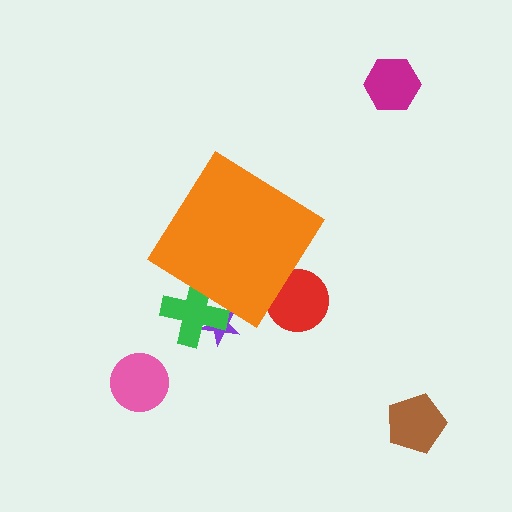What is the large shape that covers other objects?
An orange diamond.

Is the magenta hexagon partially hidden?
No, the magenta hexagon is fully visible.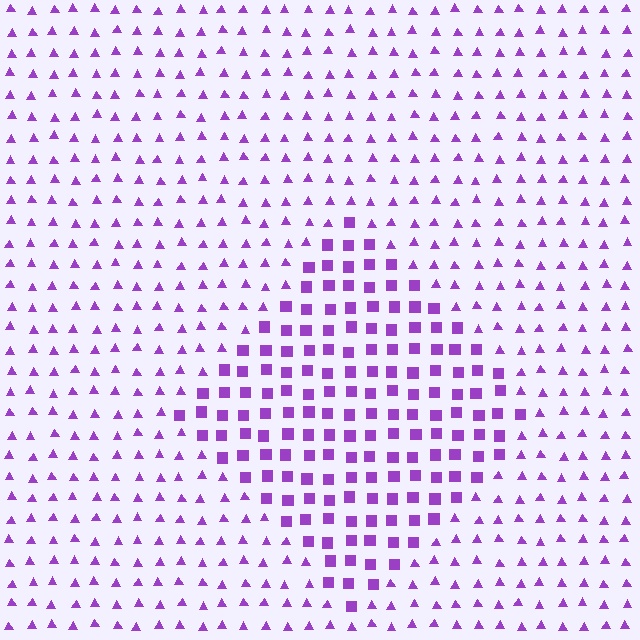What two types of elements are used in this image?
The image uses squares inside the diamond region and triangles outside it.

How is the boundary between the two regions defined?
The boundary is defined by a change in element shape: squares inside vs. triangles outside. All elements share the same color and spacing.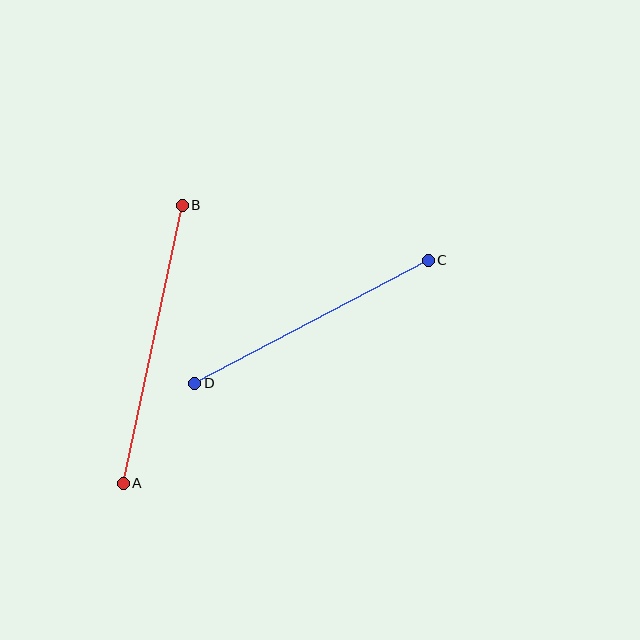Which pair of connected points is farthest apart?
Points A and B are farthest apart.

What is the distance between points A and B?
The distance is approximately 284 pixels.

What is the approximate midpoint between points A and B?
The midpoint is at approximately (153, 344) pixels.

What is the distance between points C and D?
The distance is approximately 264 pixels.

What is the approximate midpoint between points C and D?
The midpoint is at approximately (311, 322) pixels.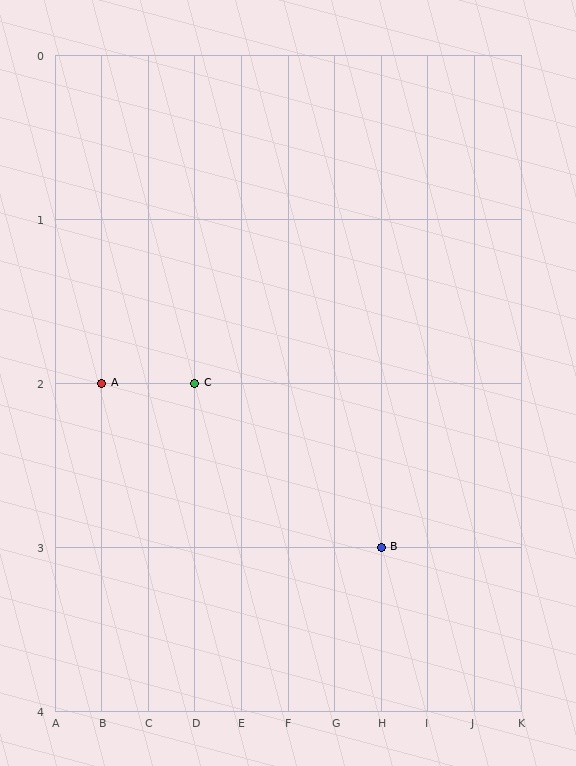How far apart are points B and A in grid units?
Points B and A are 6 columns and 1 row apart (about 6.1 grid units diagonally).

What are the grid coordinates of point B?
Point B is at grid coordinates (H, 3).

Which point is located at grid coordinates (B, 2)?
Point A is at (B, 2).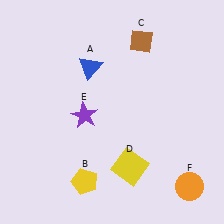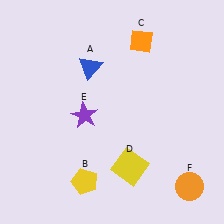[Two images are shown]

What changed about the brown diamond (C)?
In Image 1, C is brown. In Image 2, it changed to orange.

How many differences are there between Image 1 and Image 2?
There is 1 difference between the two images.